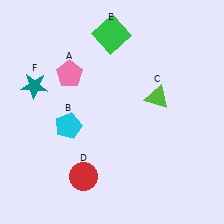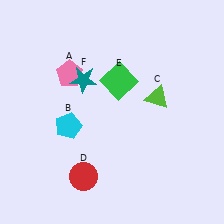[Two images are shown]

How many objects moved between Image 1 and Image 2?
2 objects moved between the two images.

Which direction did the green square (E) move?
The green square (E) moved down.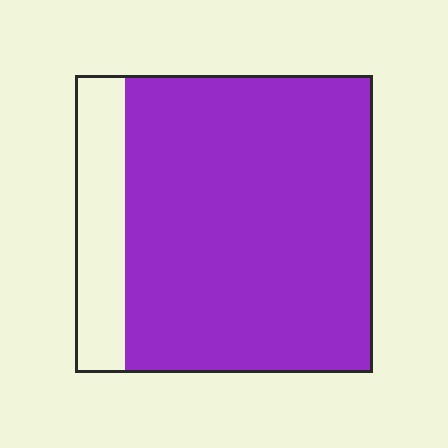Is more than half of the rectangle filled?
Yes.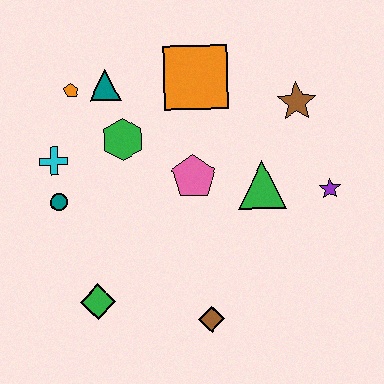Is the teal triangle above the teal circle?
Yes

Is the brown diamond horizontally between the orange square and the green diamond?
No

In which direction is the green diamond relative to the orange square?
The green diamond is below the orange square.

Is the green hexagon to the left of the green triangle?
Yes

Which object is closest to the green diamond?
The teal circle is closest to the green diamond.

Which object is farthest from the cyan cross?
The purple star is farthest from the cyan cross.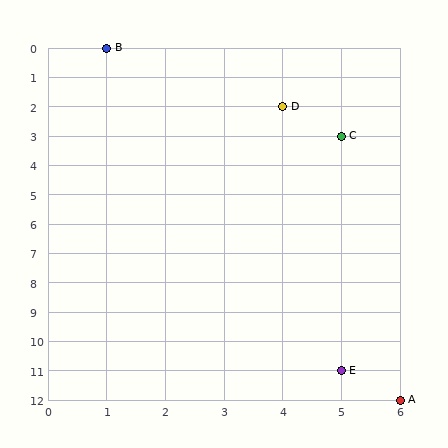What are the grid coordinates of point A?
Point A is at grid coordinates (6, 12).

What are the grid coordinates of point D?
Point D is at grid coordinates (4, 2).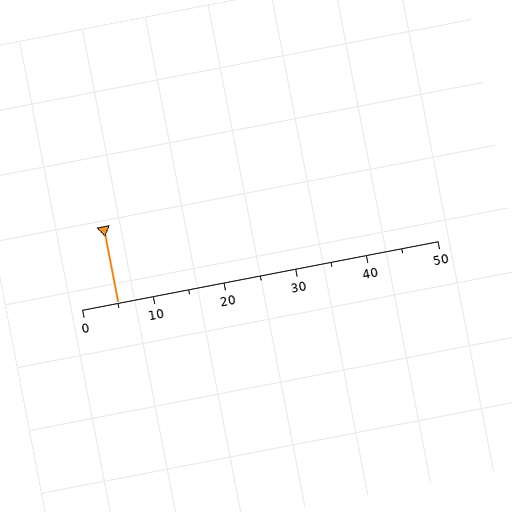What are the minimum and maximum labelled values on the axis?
The axis runs from 0 to 50.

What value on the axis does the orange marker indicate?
The marker indicates approximately 5.